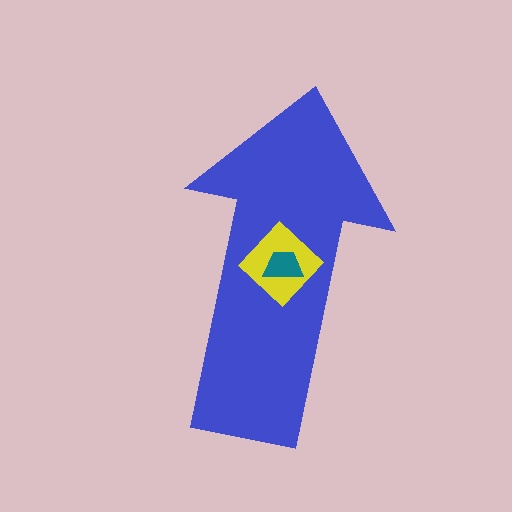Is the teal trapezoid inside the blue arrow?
Yes.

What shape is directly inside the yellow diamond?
The teal trapezoid.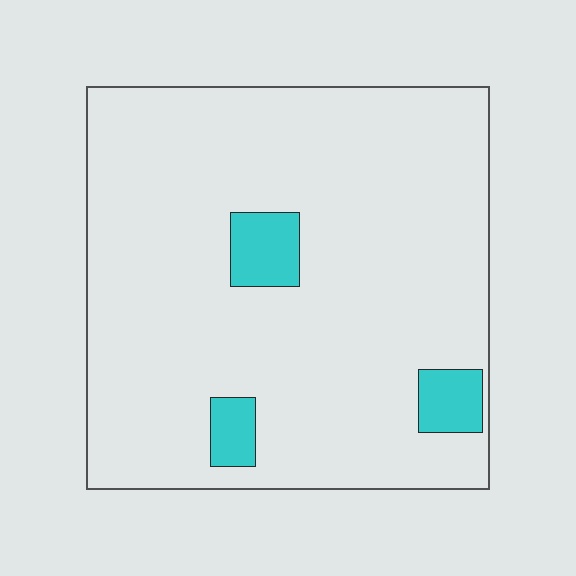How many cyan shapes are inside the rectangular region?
3.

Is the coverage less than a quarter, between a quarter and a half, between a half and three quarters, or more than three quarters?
Less than a quarter.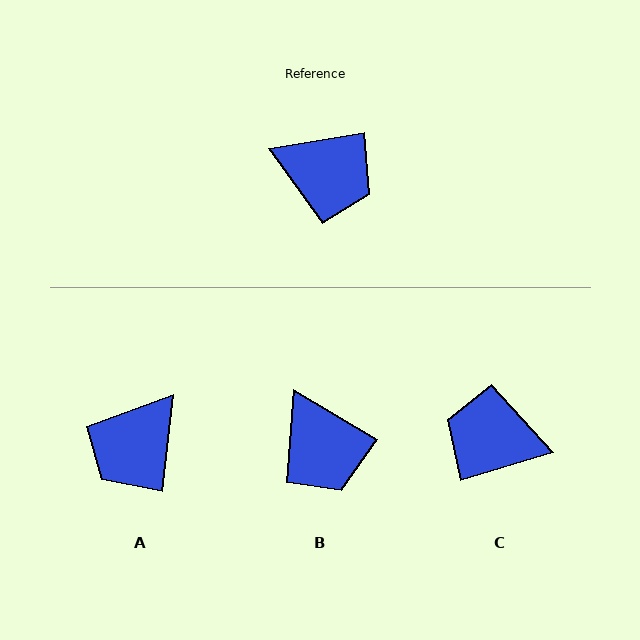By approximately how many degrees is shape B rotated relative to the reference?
Approximately 40 degrees clockwise.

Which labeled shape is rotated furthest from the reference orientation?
C, about 173 degrees away.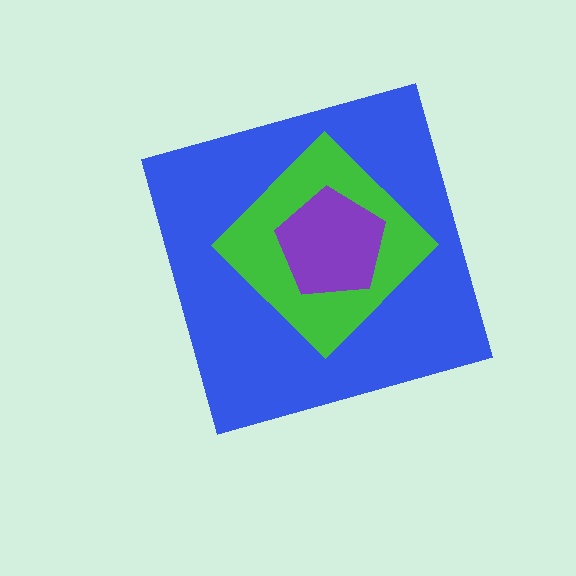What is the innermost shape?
The purple pentagon.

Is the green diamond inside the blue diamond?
Yes.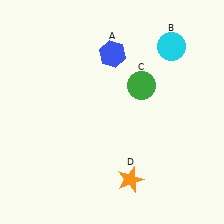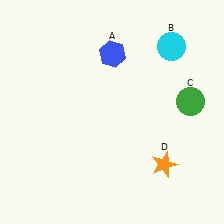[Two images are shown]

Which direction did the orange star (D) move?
The orange star (D) moved right.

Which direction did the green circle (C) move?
The green circle (C) moved right.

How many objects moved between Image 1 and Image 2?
2 objects moved between the two images.